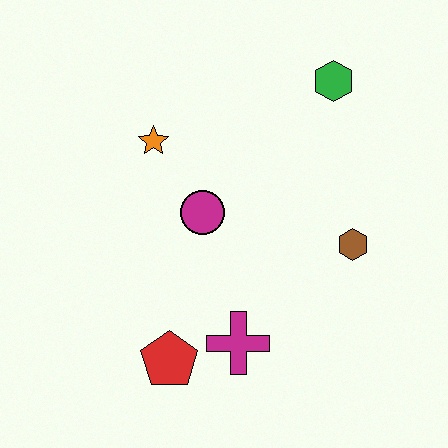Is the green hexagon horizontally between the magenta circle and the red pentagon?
No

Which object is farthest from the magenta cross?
The green hexagon is farthest from the magenta cross.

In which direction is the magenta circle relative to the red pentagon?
The magenta circle is above the red pentagon.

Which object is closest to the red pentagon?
The magenta cross is closest to the red pentagon.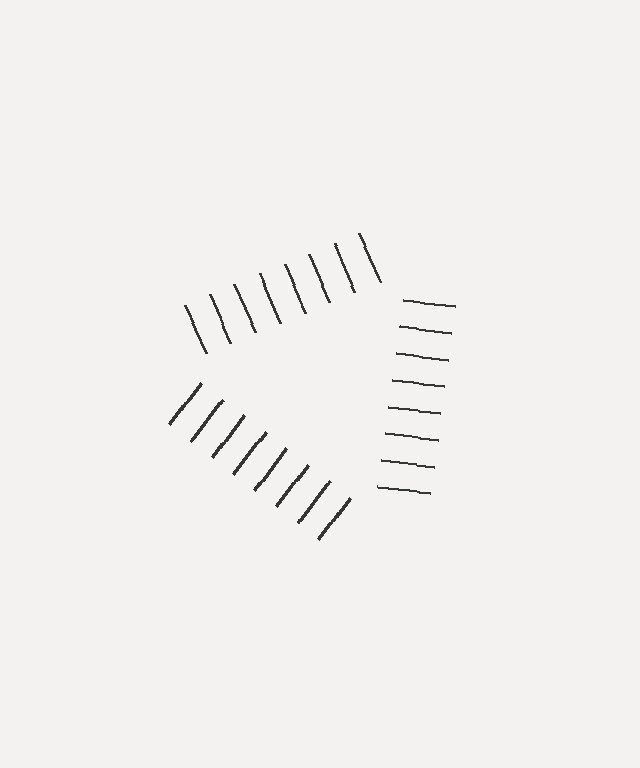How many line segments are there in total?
24 — 8 along each of the 3 edges.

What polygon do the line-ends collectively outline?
An illusory triangle — the line segments terminate on its edges but no continuous stroke is drawn.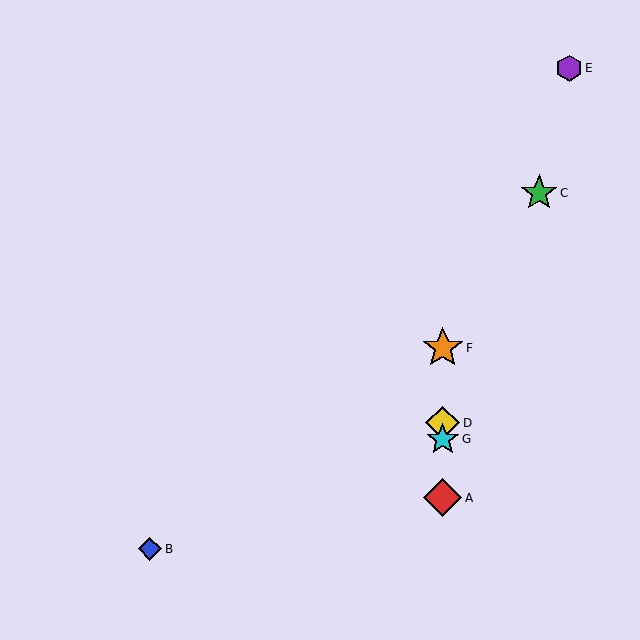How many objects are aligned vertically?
4 objects (A, D, F, G) are aligned vertically.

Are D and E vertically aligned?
No, D is at x≈443 and E is at x≈569.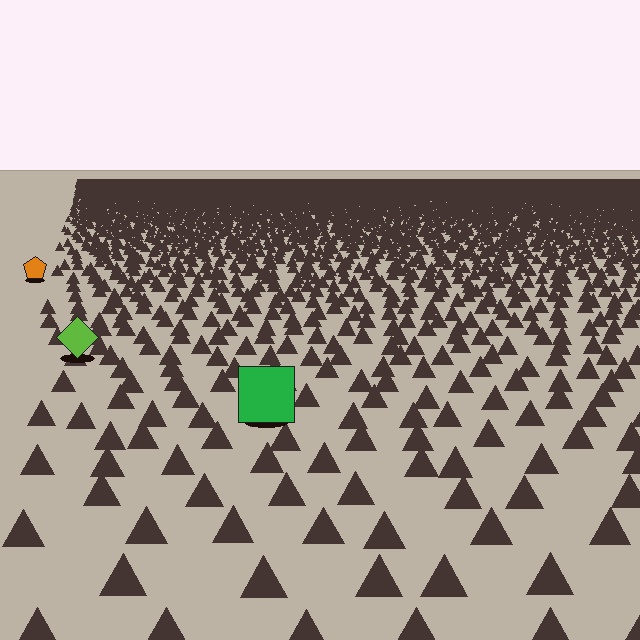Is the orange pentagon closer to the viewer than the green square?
No. The green square is closer — you can tell from the texture gradient: the ground texture is coarser near it.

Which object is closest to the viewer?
The green square is closest. The texture marks near it are larger and more spread out.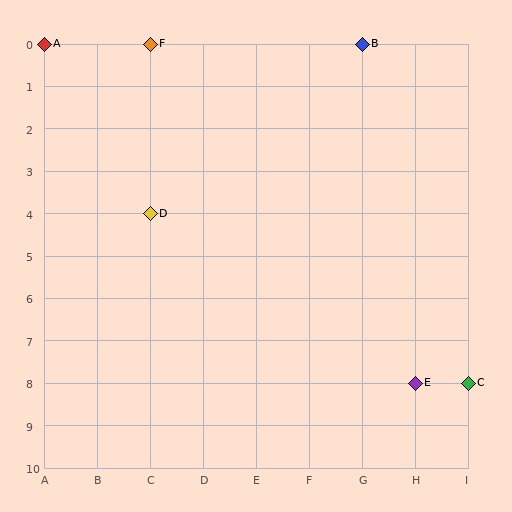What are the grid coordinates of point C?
Point C is at grid coordinates (I, 8).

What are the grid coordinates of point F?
Point F is at grid coordinates (C, 0).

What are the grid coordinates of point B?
Point B is at grid coordinates (G, 0).